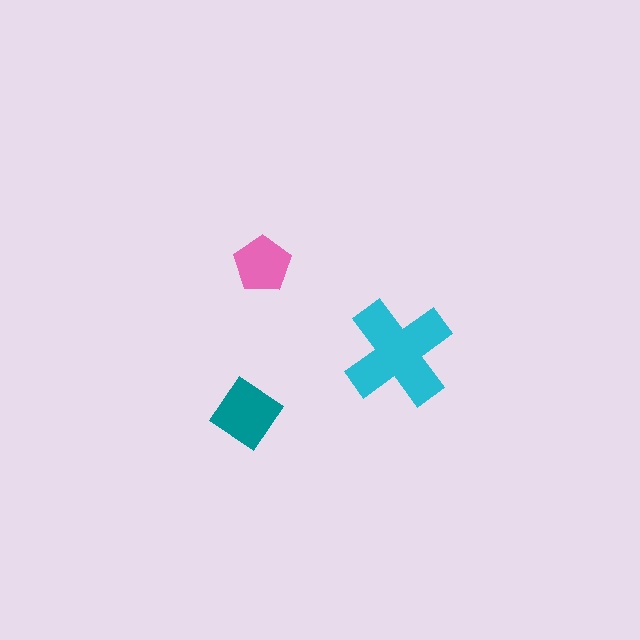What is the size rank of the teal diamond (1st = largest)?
2nd.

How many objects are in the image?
There are 3 objects in the image.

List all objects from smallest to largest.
The pink pentagon, the teal diamond, the cyan cross.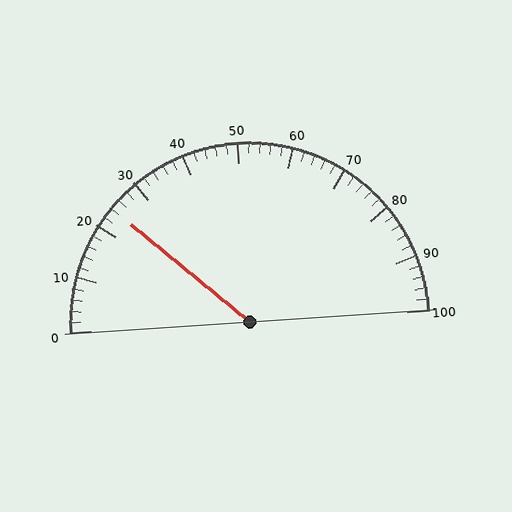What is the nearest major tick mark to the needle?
The nearest major tick mark is 20.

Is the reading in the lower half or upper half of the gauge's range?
The reading is in the lower half of the range (0 to 100).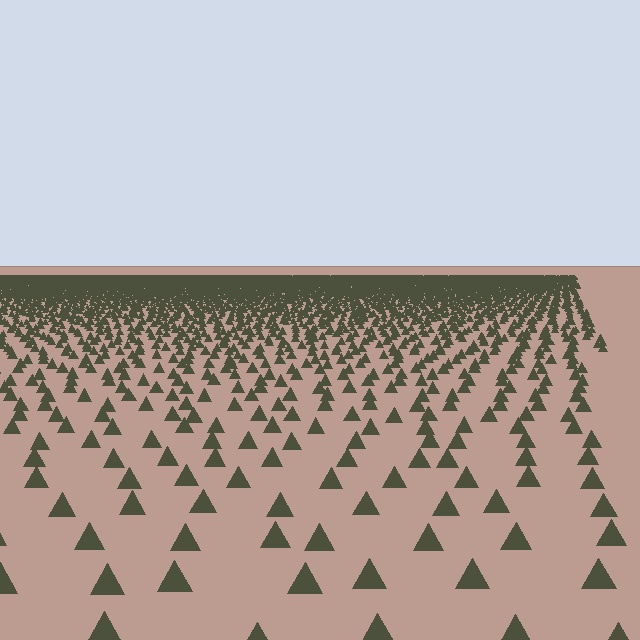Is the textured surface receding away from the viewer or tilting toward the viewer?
The surface is receding away from the viewer. Texture elements get smaller and denser toward the top.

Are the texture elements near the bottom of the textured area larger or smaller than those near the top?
Larger. Near the bottom, elements are closer to the viewer and appear at a bigger on-screen size.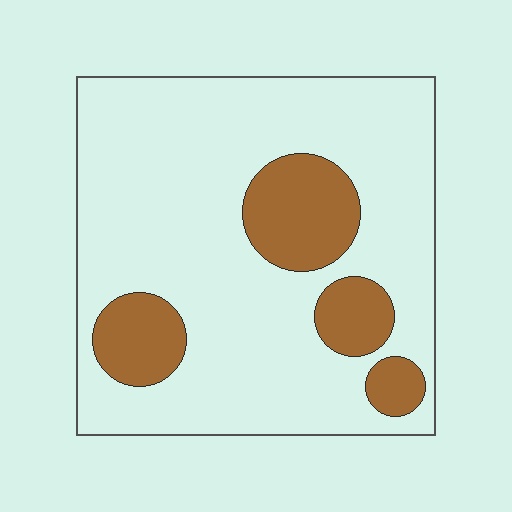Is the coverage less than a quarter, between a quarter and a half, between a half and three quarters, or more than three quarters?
Less than a quarter.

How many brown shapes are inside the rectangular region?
4.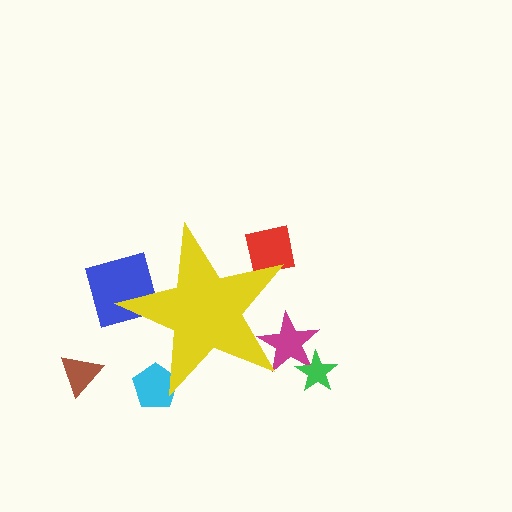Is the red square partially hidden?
Yes, the red square is partially hidden behind the yellow star.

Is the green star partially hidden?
No, the green star is fully visible.